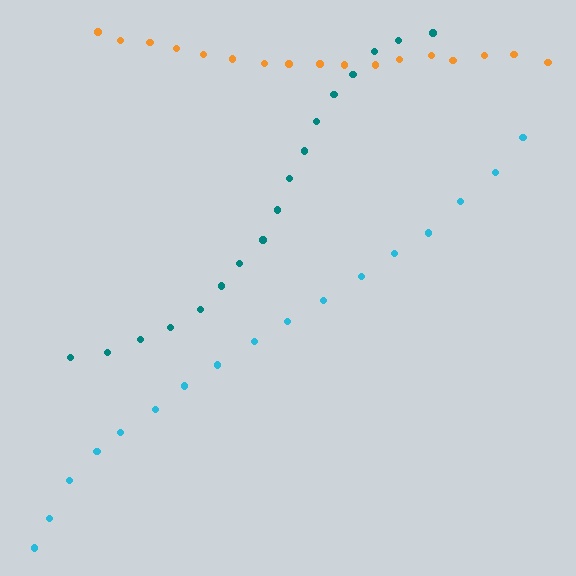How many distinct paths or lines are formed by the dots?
There are 3 distinct paths.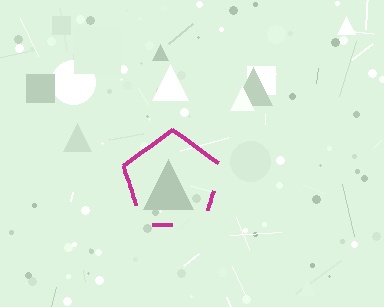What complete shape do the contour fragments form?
The contour fragments form a pentagon.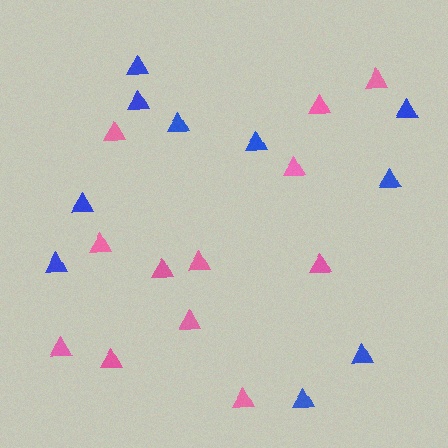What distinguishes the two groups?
There are 2 groups: one group of pink triangles (12) and one group of blue triangles (10).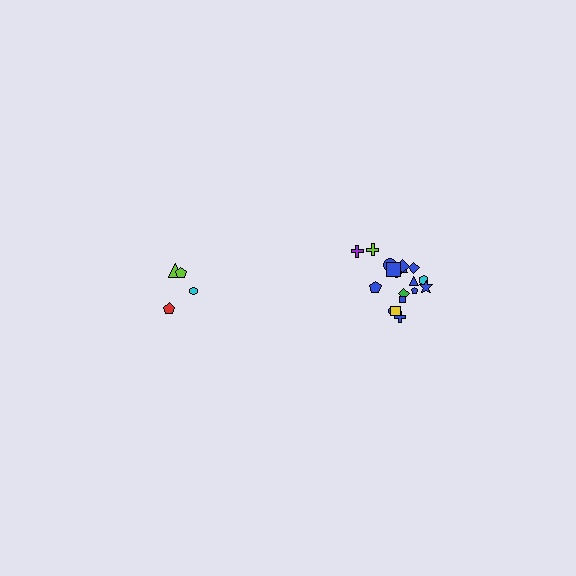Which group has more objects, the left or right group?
The right group.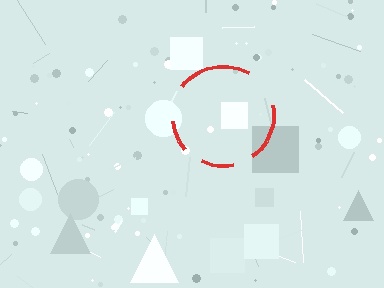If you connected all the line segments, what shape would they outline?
They would outline a circle.